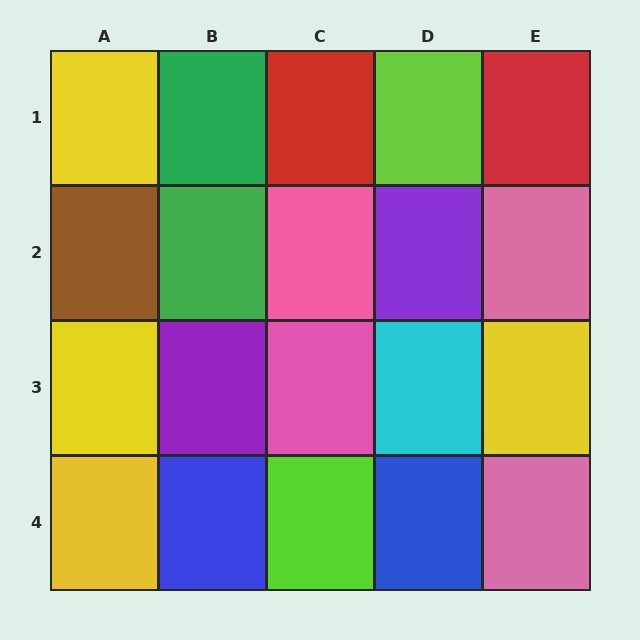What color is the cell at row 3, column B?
Purple.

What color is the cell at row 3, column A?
Yellow.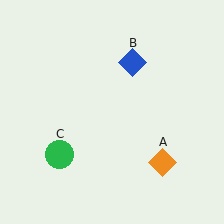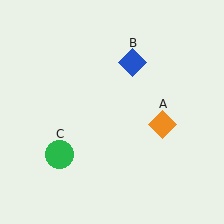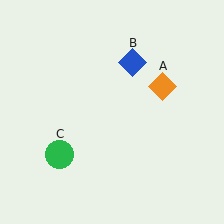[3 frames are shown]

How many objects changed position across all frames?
1 object changed position: orange diamond (object A).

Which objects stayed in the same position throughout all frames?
Blue diamond (object B) and green circle (object C) remained stationary.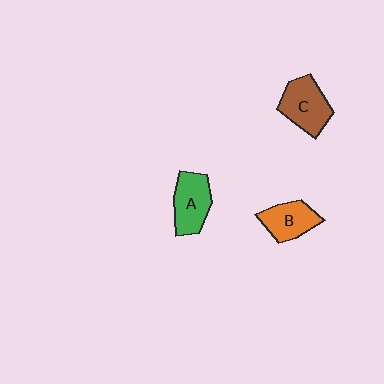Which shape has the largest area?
Shape C (brown).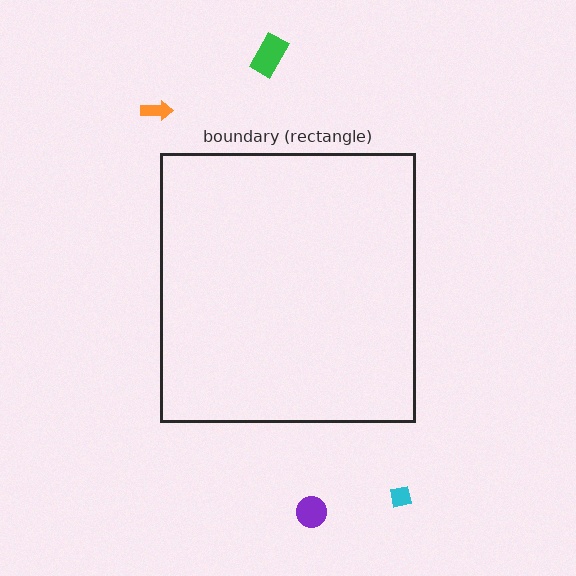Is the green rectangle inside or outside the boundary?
Outside.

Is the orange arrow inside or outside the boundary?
Outside.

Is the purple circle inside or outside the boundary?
Outside.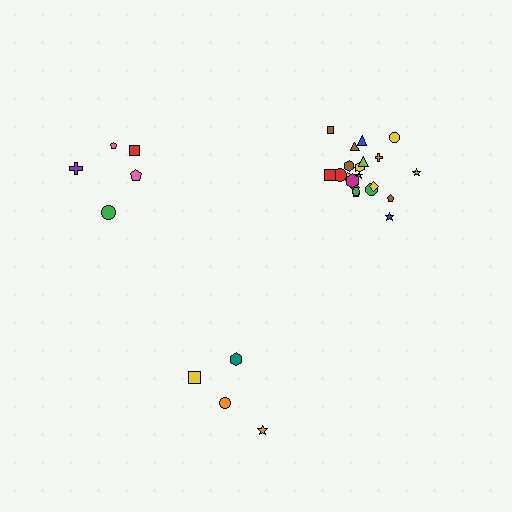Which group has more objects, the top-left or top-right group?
The top-right group.